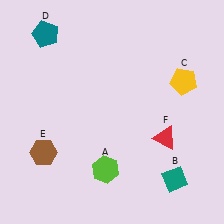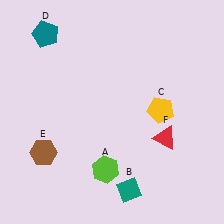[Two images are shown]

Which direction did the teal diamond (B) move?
The teal diamond (B) moved left.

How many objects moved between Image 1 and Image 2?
2 objects moved between the two images.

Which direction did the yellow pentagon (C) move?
The yellow pentagon (C) moved down.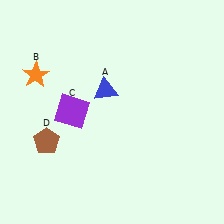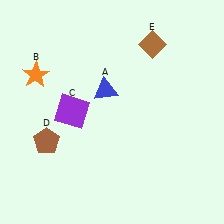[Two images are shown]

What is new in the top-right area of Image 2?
A brown diamond (E) was added in the top-right area of Image 2.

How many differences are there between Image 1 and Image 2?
There is 1 difference between the two images.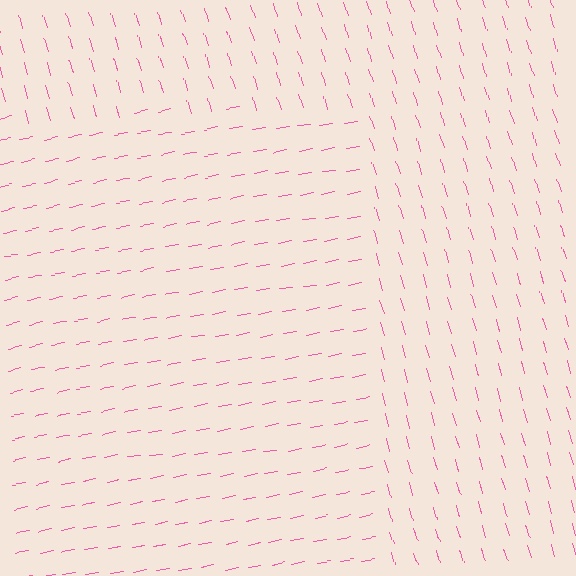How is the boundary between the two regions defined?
The boundary is defined purely by a change in line orientation (approximately 85 degrees difference). All lines are the same color and thickness.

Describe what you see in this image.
The image is filled with small pink line segments. A rectangle region in the image has lines oriented differently from the surrounding lines, creating a visible texture boundary.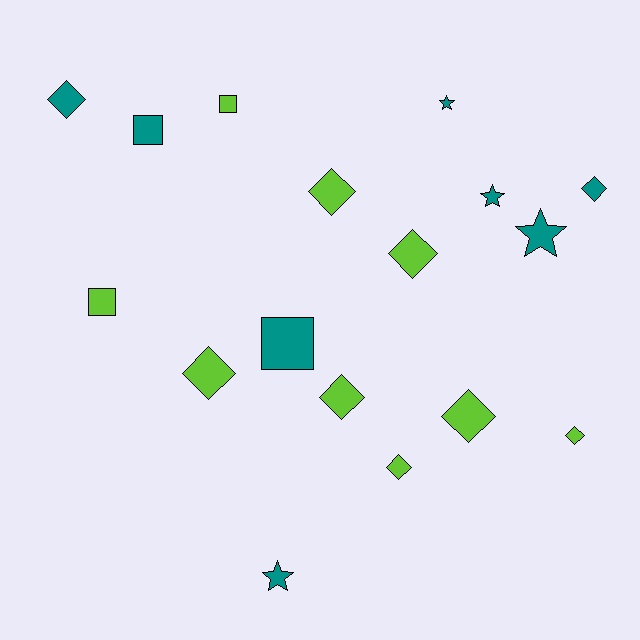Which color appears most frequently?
Lime, with 9 objects.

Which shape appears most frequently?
Diamond, with 9 objects.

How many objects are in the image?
There are 17 objects.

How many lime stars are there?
There are no lime stars.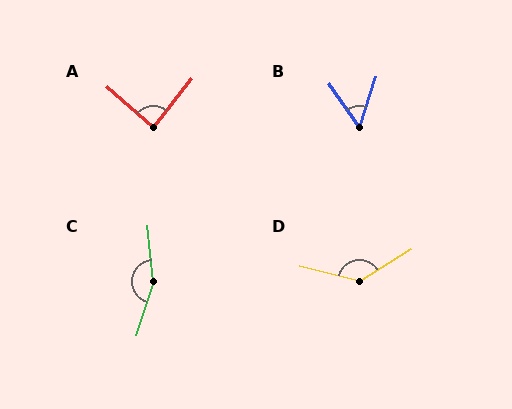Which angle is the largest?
C, at approximately 157 degrees.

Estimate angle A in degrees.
Approximately 87 degrees.